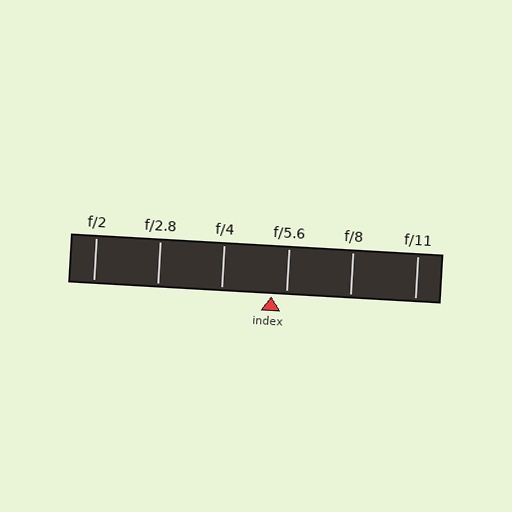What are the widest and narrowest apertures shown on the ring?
The widest aperture shown is f/2 and the narrowest is f/11.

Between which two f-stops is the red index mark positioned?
The index mark is between f/4 and f/5.6.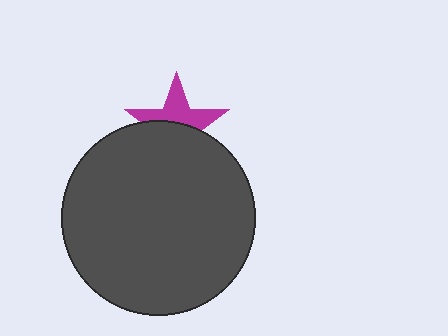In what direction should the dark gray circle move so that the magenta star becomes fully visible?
The dark gray circle should move down. That is the shortest direction to clear the overlap and leave the magenta star fully visible.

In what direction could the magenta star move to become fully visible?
The magenta star could move up. That would shift it out from behind the dark gray circle entirely.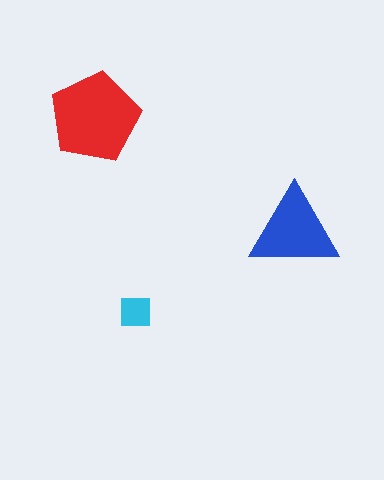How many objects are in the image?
There are 3 objects in the image.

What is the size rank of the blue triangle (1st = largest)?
2nd.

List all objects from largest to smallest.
The red pentagon, the blue triangle, the cyan square.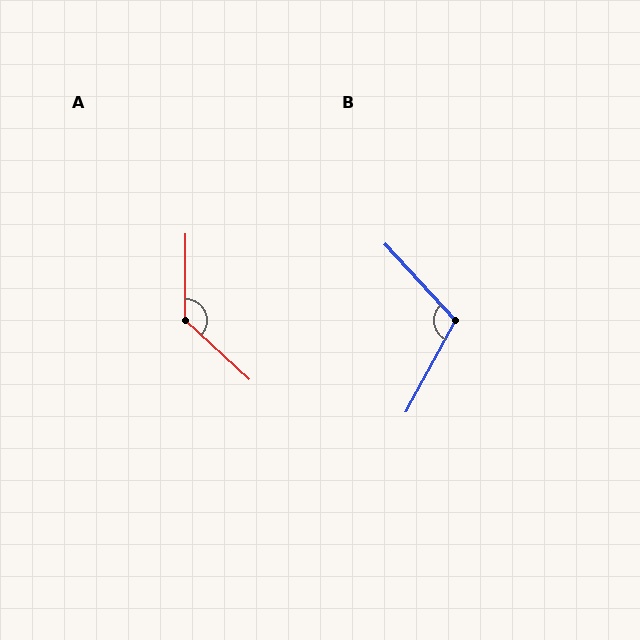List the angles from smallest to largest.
B (109°), A (132°).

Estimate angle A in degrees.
Approximately 132 degrees.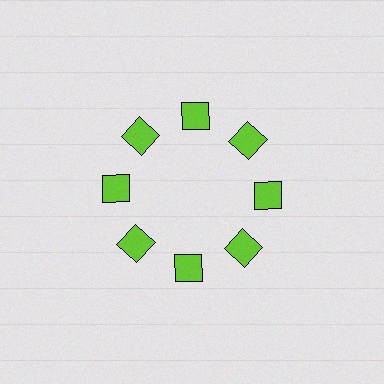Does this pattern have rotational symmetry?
Yes, this pattern has 8-fold rotational symmetry. It looks the same after rotating 45 degrees around the center.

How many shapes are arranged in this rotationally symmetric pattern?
There are 8 shapes, arranged in 8 groups of 1.